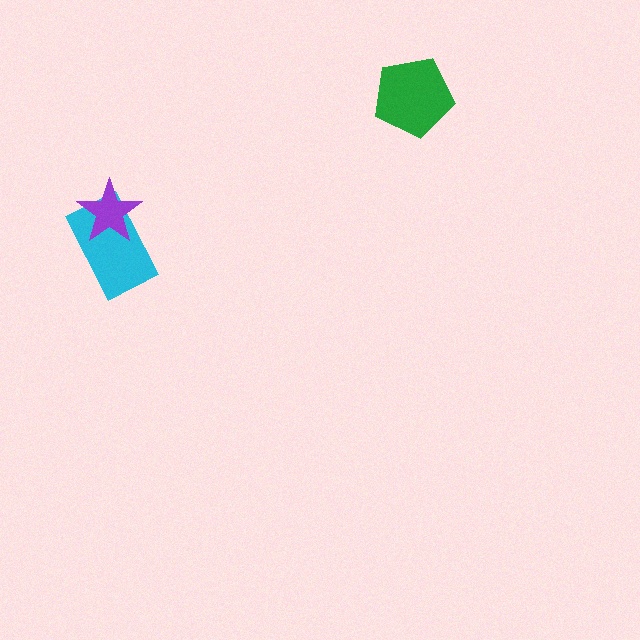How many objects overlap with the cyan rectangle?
1 object overlaps with the cyan rectangle.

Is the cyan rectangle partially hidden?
Yes, it is partially covered by another shape.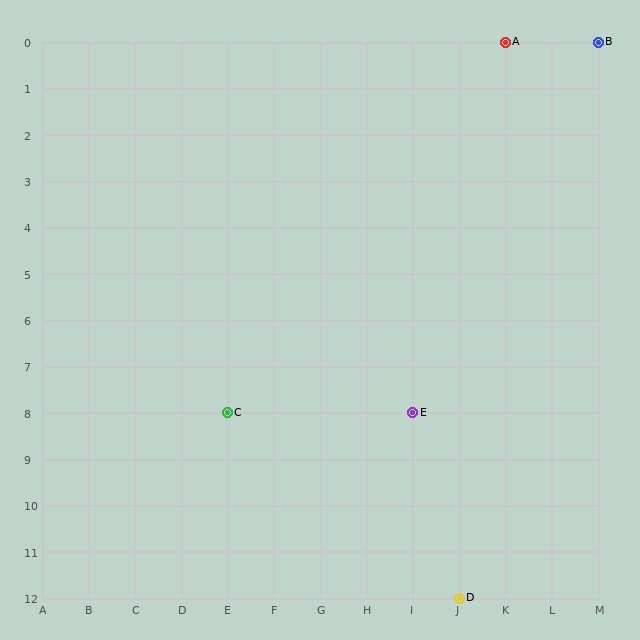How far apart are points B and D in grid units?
Points B and D are 3 columns and 12 rows apart (about 12.4 grid units diagonally).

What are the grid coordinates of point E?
Point E is at grid coordinates (I, 8).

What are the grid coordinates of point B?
Point B is at grid coordinates (M, 0).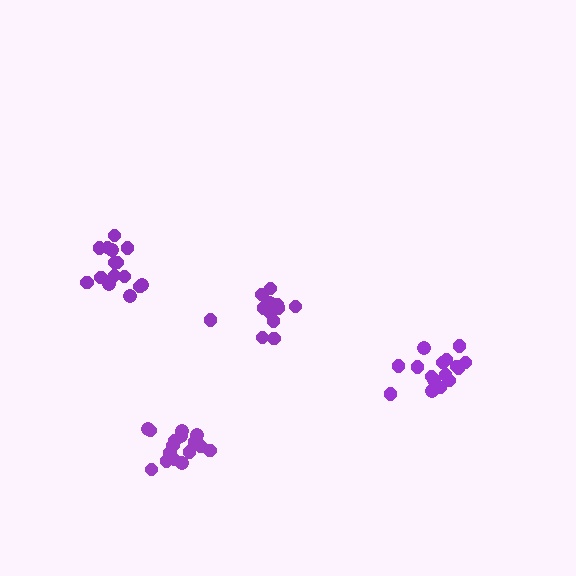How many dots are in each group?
Group 1: 14 dots, Group 2: 16 dots, Group 3: 15 dots, Group 4: 16 dots (61 total).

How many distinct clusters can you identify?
There are 4 distinct clusters.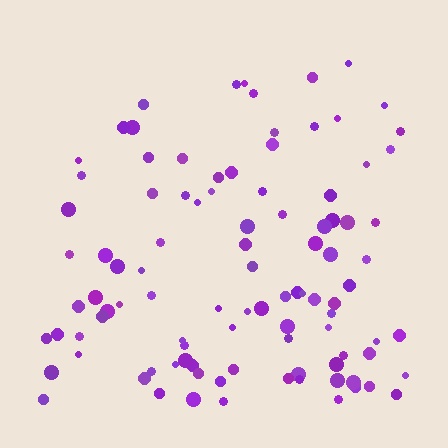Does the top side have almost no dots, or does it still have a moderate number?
Still a moderate number, just noticeably fewer than the bottom.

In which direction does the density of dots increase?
From top to bottom, with the bottom side densest.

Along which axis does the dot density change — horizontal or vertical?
Vertical.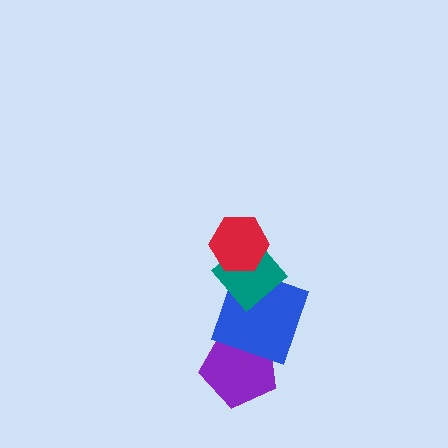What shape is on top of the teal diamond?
The red hexagon is on top of the teal diamond.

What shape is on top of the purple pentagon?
The blue square is on top of the purple pentagon.